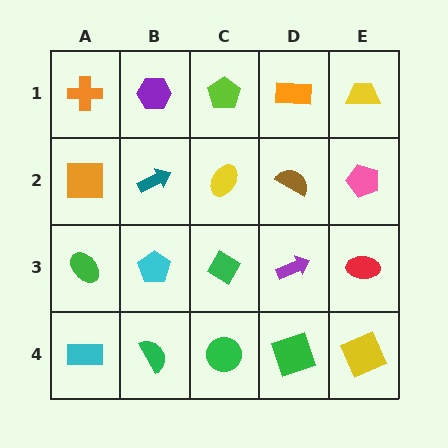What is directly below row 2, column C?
A green diamond.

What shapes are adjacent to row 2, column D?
An orange rectangle (row 1, column D), a purple arrow (row 3, column D), a yellow ellipse (row 2, column C), a pink pentagon (row 2, column E).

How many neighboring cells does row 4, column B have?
3.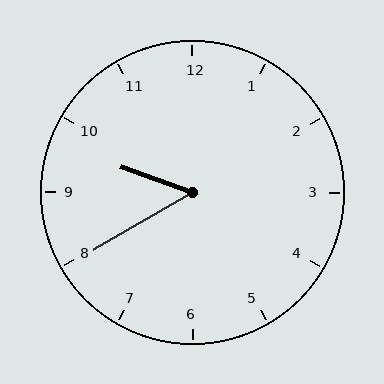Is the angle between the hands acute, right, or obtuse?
It is acute.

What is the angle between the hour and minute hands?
Approximately 50 degrees.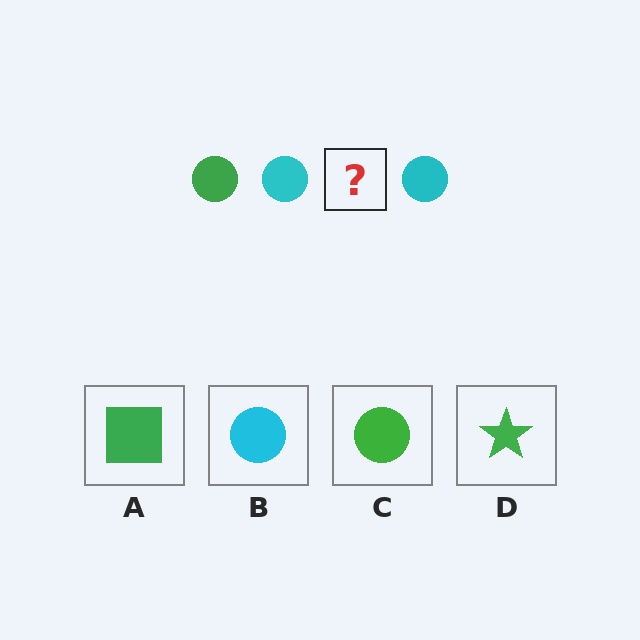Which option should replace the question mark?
Option C.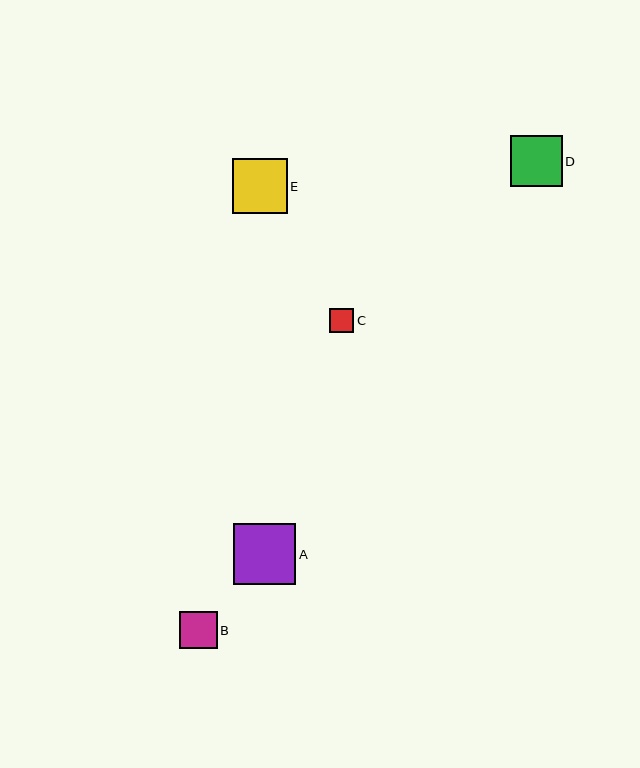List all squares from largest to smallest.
From largest to smallest: A, E, D, B, C.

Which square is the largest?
Square A is the largest with a size of approximately 62 pixels.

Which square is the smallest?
Square C is the smallest with a size of approximately 24 pixels.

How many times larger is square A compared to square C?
Square A is approximately 2.6 times the size of square C.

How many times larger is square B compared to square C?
Square B is approximately 1.5 times the size of square C.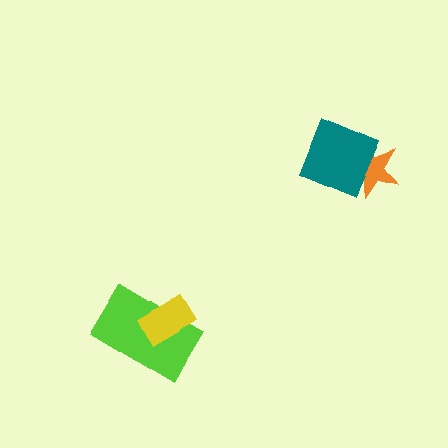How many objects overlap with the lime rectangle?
1 object overlaps with the lime rectangle.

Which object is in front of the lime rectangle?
The yellow rectangle is in front of the lime rectangle.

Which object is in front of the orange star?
The teal diamond is in front of the orange star.